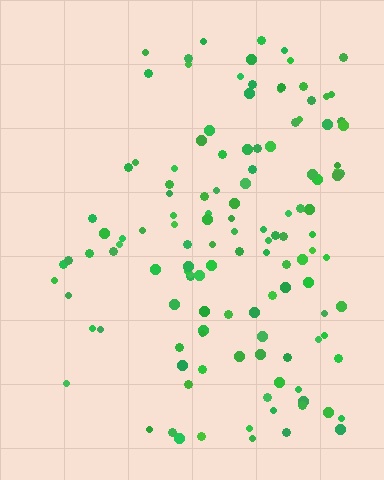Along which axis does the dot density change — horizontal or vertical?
Horizontal.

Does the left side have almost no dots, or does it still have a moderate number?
Still a moderate number, just noticeably fewer than the right.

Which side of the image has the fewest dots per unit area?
The left.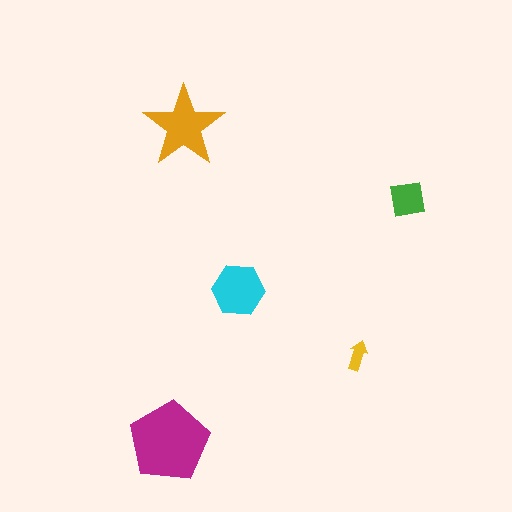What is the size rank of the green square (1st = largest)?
4th.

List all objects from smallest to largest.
The yellow arrow, the green square, the cyan hexagon, the orange star, the magenta pentagon.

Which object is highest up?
The orange star is topmost.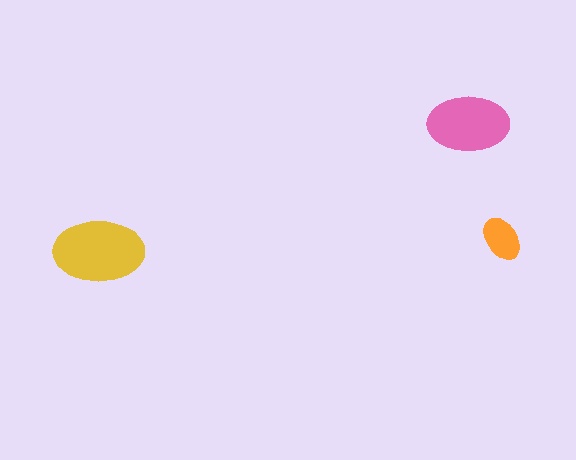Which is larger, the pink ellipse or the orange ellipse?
The pink one.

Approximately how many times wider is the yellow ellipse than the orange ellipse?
About 2 times wider.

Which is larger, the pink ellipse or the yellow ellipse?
The yellow one.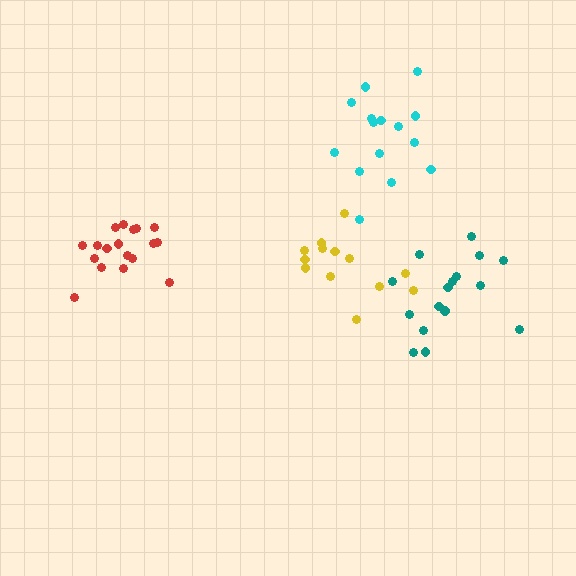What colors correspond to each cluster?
The clusters are colored: teal, yellow, cyan, red.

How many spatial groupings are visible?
There are 4 spatial groupings.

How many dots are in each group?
Group 1: 16 dots, Group 2: 13 dots, Group 3: 15 dots, Group 4: 18 dots (62 total).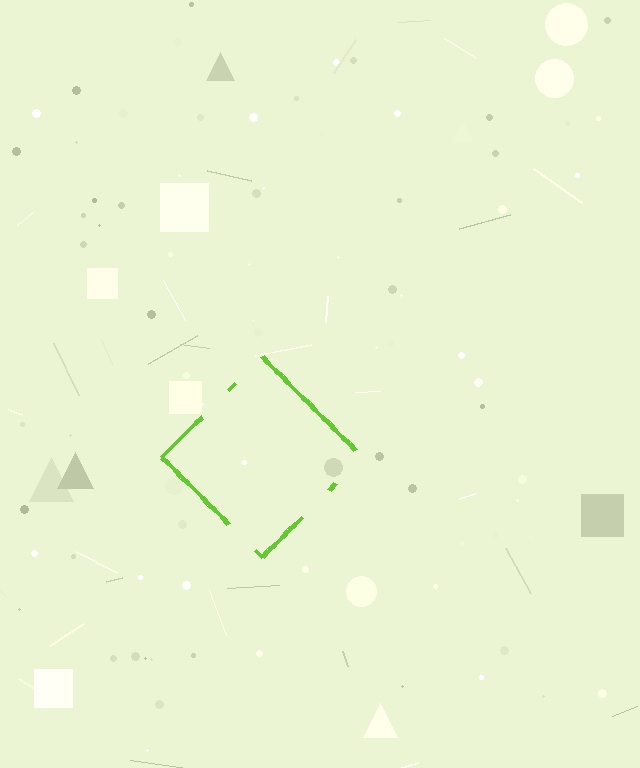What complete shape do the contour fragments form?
The contour fragments form a diamond.